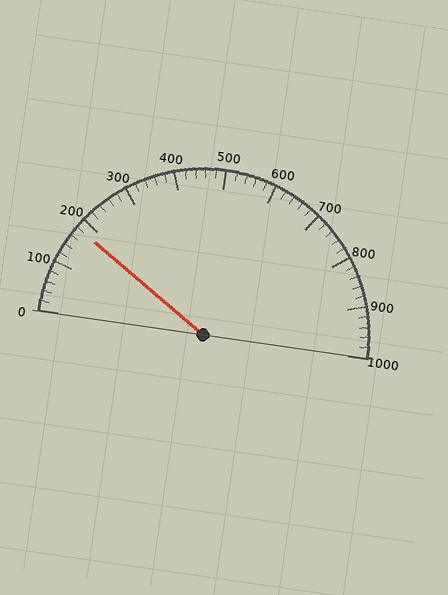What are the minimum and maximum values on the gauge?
The gauge ranges from 0 to 1000.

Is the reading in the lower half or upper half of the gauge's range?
The reading is in the lower half of the range (0 to 1000).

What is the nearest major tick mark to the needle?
The nearest major tick mark is 200.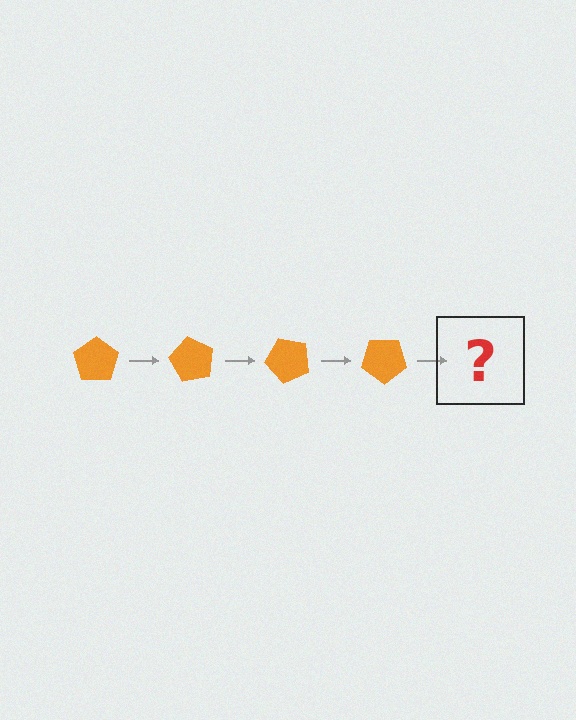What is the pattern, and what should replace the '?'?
The pattern is that the pentagon rotates 60 degrees each step. The '?' should be an orange pentagon rotated 240 degrees.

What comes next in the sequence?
The next element should be an orange pentagon rotated 240 degrees.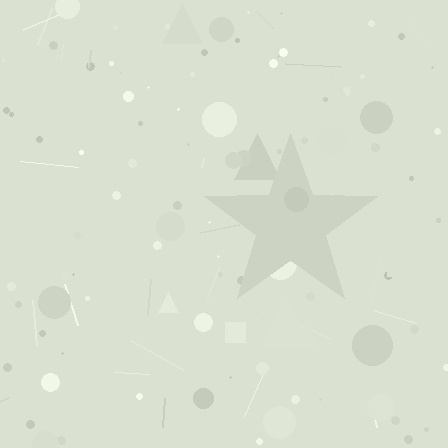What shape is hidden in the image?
A star is hidden in the image.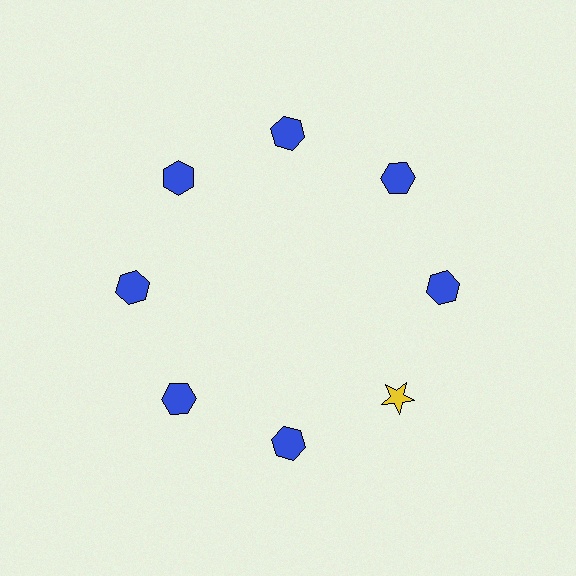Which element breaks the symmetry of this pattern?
The yellow star at roughly the 4 o'clock position breaks the symmetry. All other shapes are blue hexagons.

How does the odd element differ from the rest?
It differs in both color (yellow instead of blue) and shape (star instead of hexagon).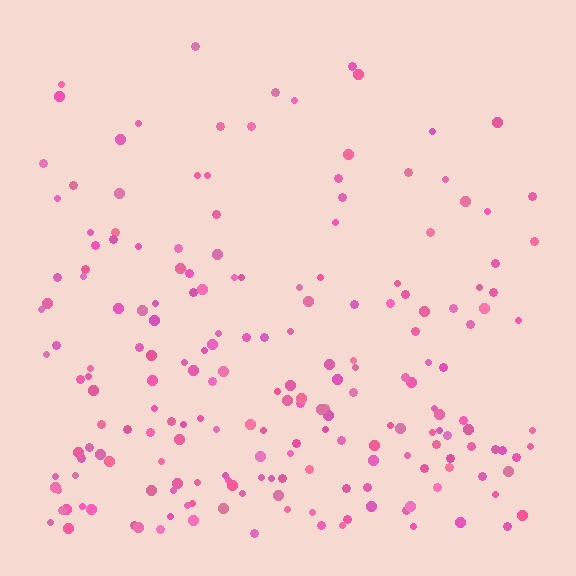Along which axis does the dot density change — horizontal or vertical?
Vertical.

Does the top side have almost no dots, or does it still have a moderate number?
Still a moderate number, just noticeably fewer than the bottom.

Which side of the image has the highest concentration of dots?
The bottom.